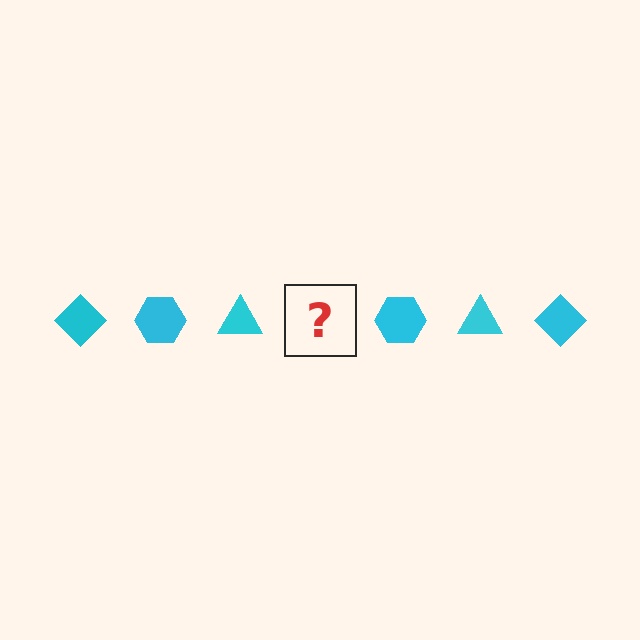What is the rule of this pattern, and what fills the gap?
The rule is that the pattern cycles through diamond, hexagon, triangle shapes in cyan. The gap should be filled with a cyan diamond.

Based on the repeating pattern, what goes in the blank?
The blank should be a cyan diamond.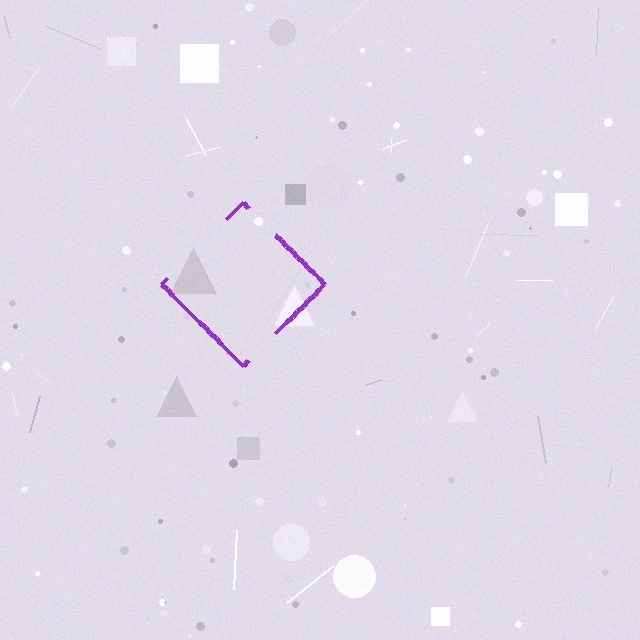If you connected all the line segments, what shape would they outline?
They would outline a diamond.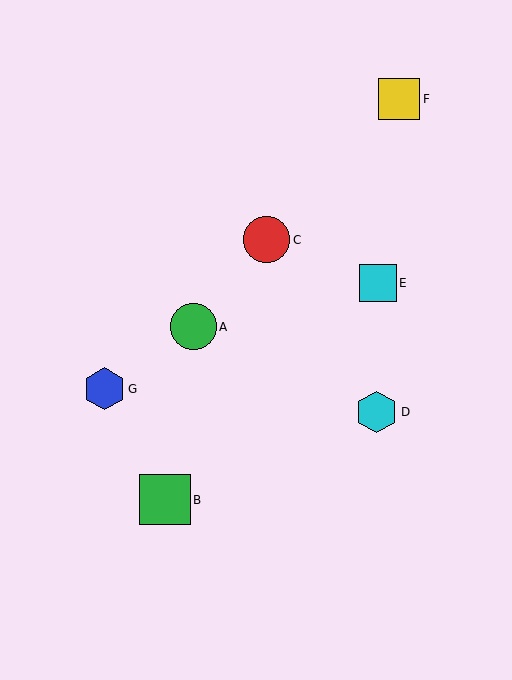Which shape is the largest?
The green square (labeled B) is the largest.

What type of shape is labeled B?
Shape B is a green square.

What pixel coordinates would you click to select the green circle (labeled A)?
Click at (193, 327) to select the green circle A.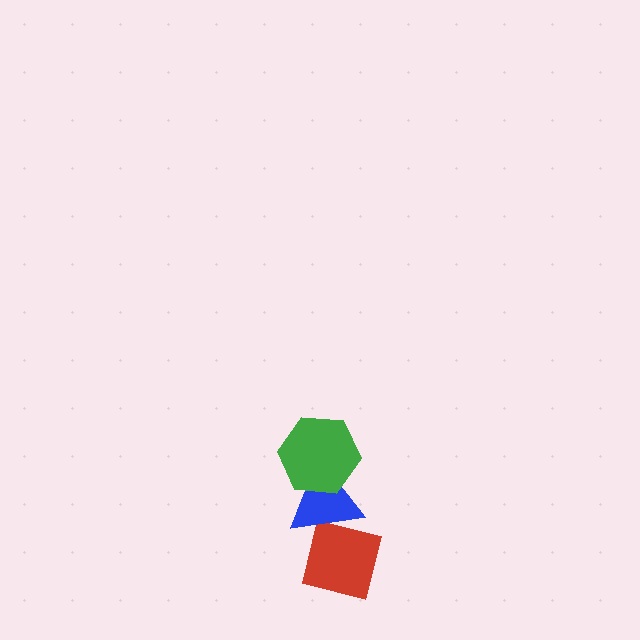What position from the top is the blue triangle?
The blue triangle is 2nd from the top.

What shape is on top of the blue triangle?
The green hexagon is on top of the blue triangle.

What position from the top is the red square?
The red square is 3rd from the top.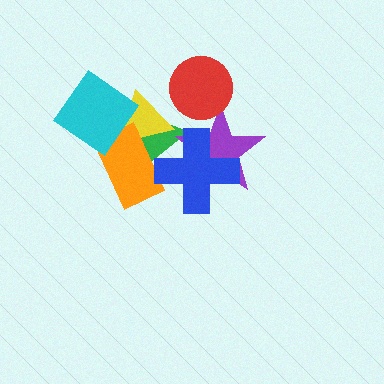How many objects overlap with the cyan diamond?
1 object overlaps with the cyan diamond.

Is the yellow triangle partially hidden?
Yes, it is partially covered by another shape.